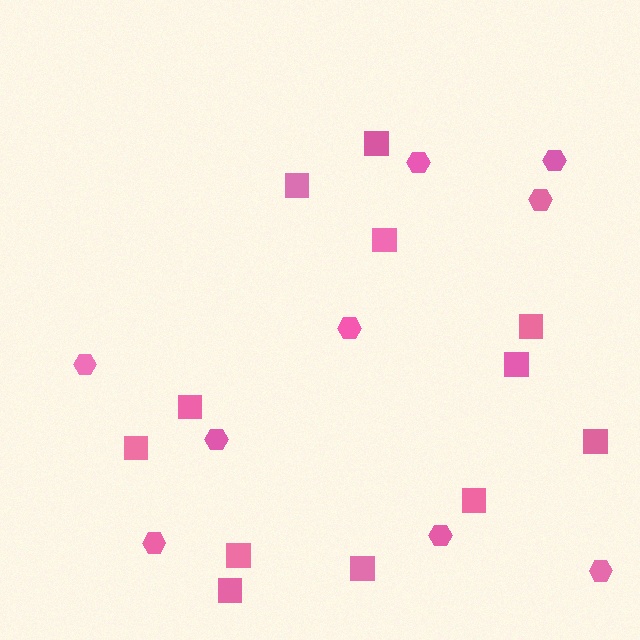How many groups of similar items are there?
There are 2 groups: one group of squares (12) and one group of hexagons (9).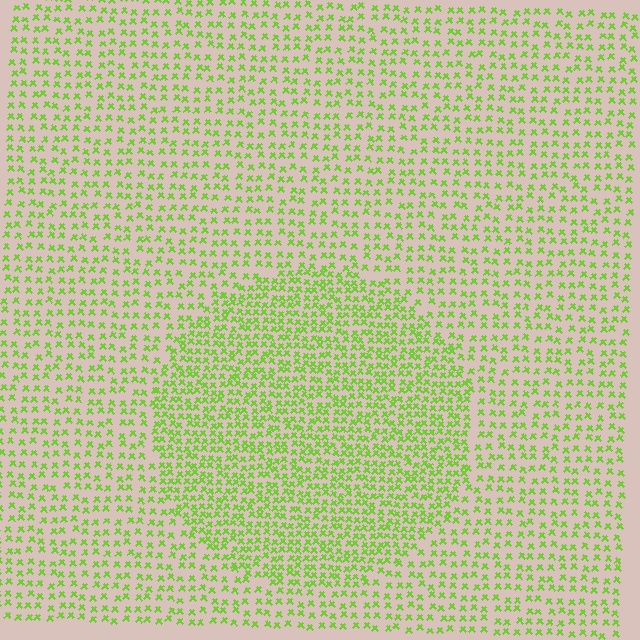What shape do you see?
I see a circle.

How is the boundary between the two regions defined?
The boundary is defined by a change in element density (approximately 1.8x ratio). All elements are the same color, size, and shape.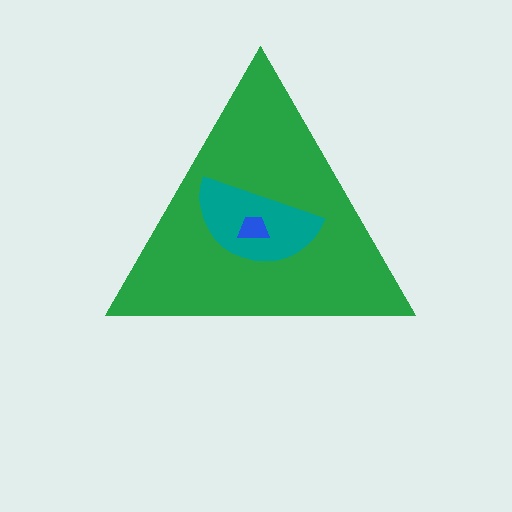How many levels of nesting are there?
3.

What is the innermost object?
The blue trapezoid.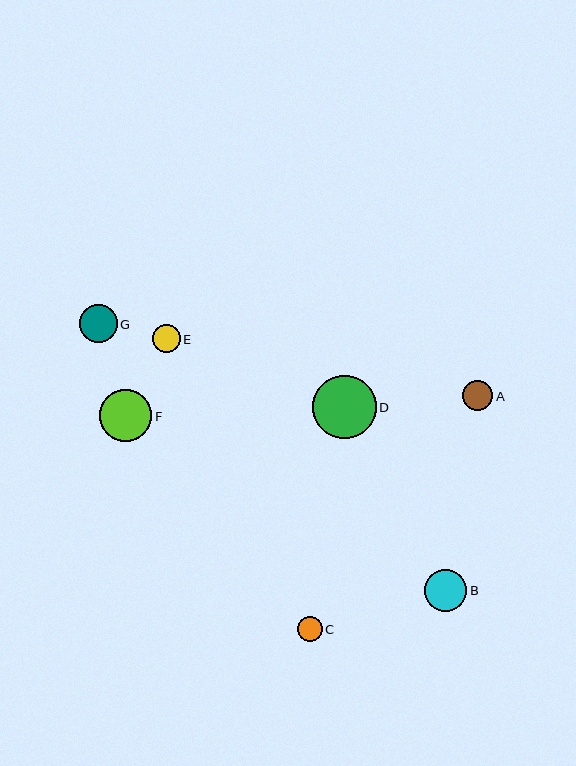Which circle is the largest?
Circle D is the largest with a size of approximately 63 pixels.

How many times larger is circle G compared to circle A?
Circle G is approximately 1.3 times the size of circle A.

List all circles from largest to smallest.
From largest to smallest: D, F, B, G, A, E, C.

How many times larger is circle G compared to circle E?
Circle G is approximately 1.4 times the size of circle E.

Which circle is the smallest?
Circle C is the smallest with a size of approximately 25 pixels.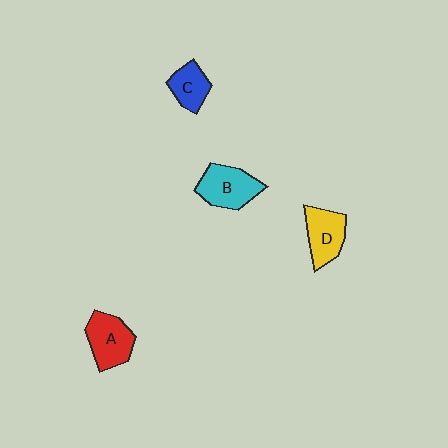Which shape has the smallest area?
Shape C (blue).